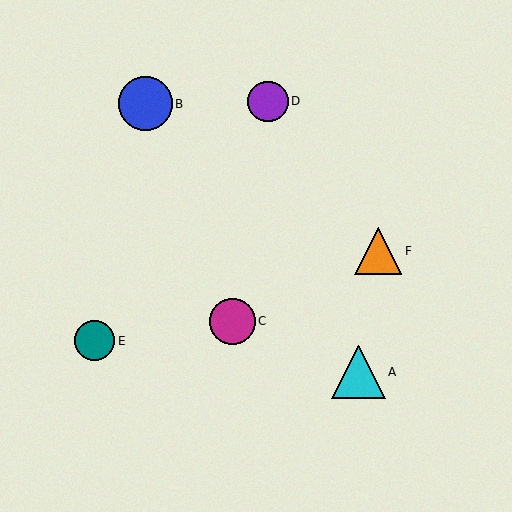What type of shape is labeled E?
Shape E is a teal circle.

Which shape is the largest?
The blue circle (labeled B) is the largest.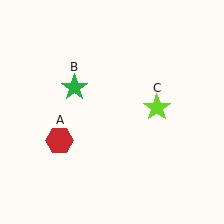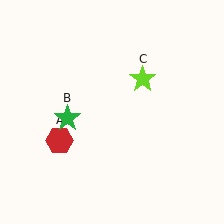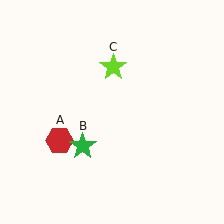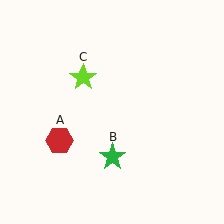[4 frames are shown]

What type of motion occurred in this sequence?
The green star (object B), lime star (object C) rotated counterclockwise around the center of the scene.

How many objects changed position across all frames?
2 objects changed position: green star (object B), lime star (object C).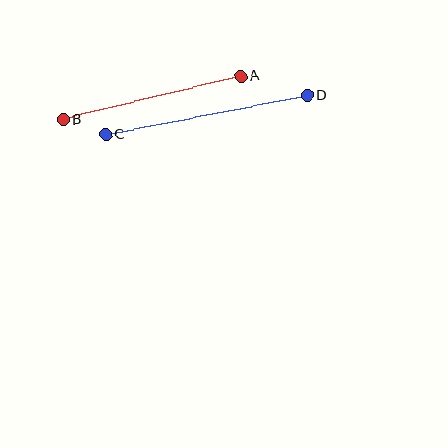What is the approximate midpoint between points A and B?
The midpoint is at approximately (152, 98) pixels.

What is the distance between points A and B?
The distance is approximately 183 pixels.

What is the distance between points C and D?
The distance is approximately 205 pixels.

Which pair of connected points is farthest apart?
Points C and D are farthest apart.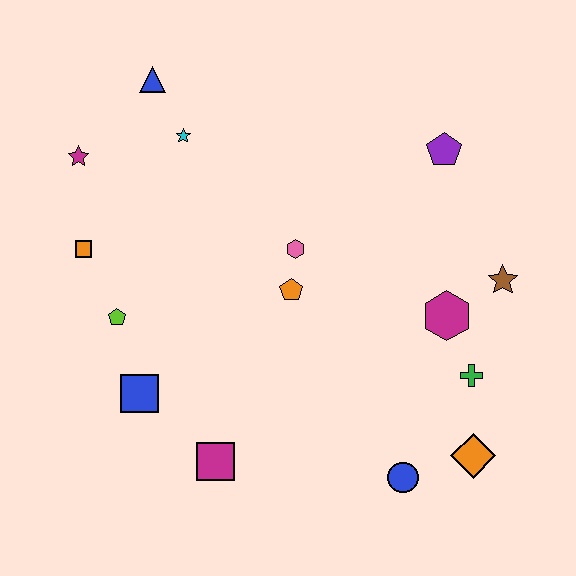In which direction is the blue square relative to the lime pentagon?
The blue square is below the lime pentagon.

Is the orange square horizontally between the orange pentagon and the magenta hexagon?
No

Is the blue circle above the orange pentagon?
No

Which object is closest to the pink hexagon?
The orange pentagon is closest to the pink hexagon.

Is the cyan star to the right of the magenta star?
Yes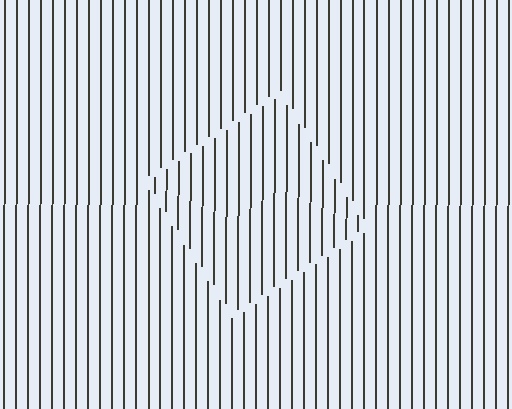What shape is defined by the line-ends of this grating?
An illusory square. The interior of the shape contains the same grating, shifted by half a period — the contour is defined by the phase discontinuity where line-ends from the inner and outer gratings abut.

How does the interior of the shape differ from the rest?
The interior of the shape contains the same grating, shifted by half a period — the contour is defined by the phase discontinuity where line-ends from the inner and outer gratings abut.